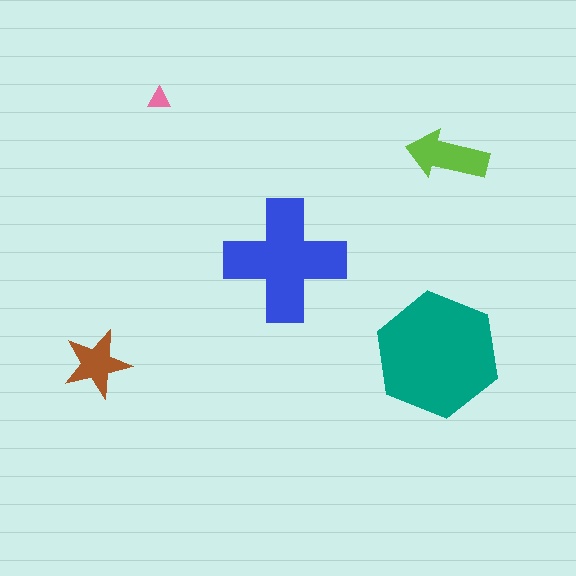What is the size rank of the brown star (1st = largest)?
4th.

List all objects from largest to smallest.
The teal hexagon, the blue cross, the lime arrow, the brown star, the pink triangle.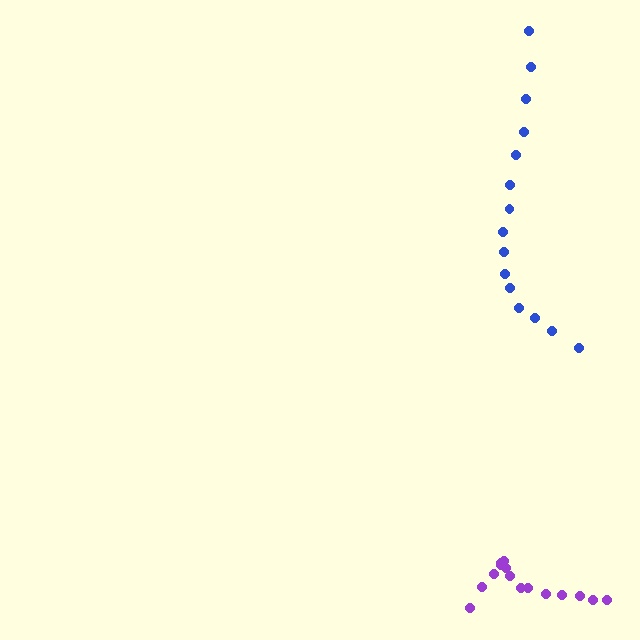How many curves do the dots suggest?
There are 2 distinct paths.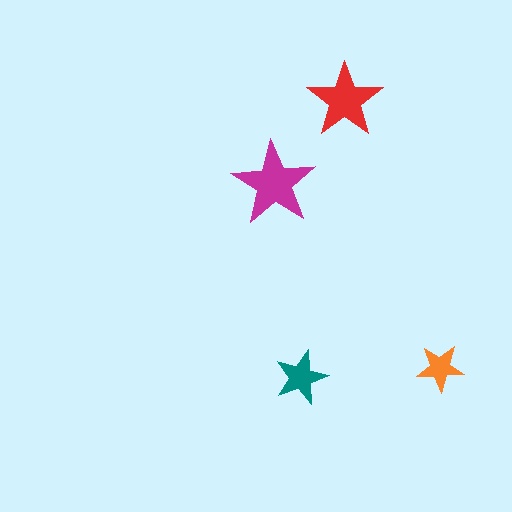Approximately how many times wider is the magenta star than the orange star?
About 2 times wider.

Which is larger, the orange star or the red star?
The red one.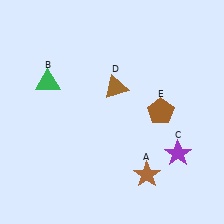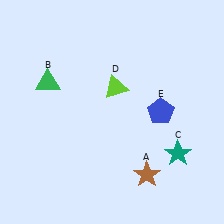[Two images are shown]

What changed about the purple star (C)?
In Image 1, C is purple. In Image 2, it changed to teal.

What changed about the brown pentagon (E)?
In Image 1, E is brown. In Image 2, it changed to blue.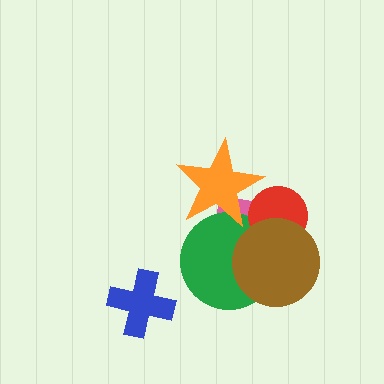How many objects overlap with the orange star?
3 objects overlap with the orange star.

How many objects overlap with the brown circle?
3 objects overlap with the brown circle.